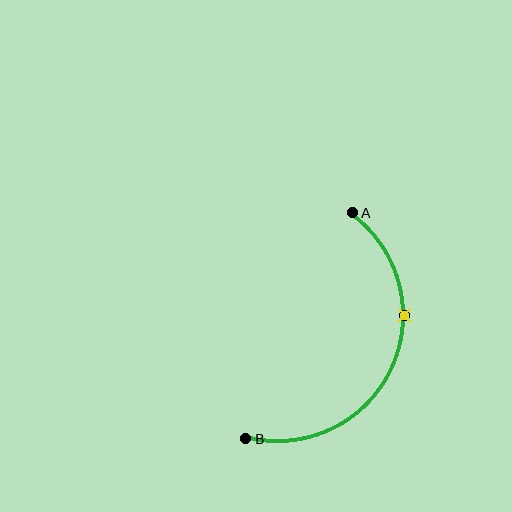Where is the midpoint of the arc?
The arc midpoint is the point on the curve farthest from the straight line joining A and B. It sits to the right of that line.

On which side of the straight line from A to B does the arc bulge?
The arc bulges to the right of the straight line connecting A and B.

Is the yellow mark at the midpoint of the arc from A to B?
No. The yellow mark lies on the arc but is closer to endpoint A. The arc midpoint would be at the point on the curve equidistant along the arc from both A and B.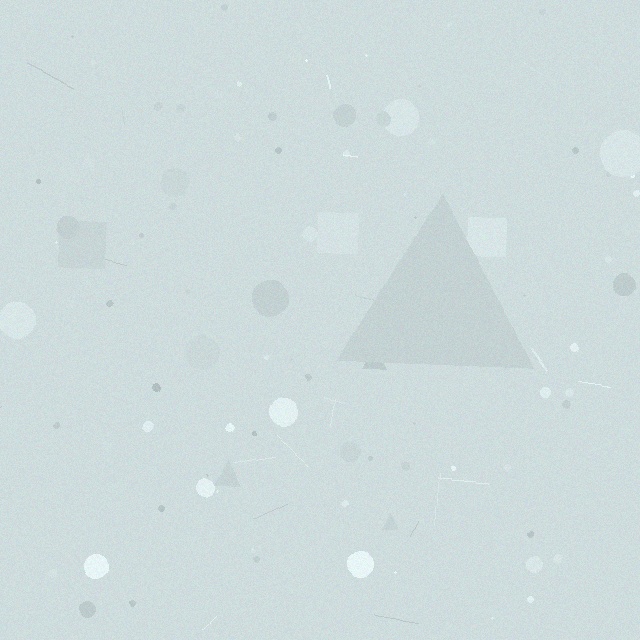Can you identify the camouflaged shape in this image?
The camouflaged shape is a triangle.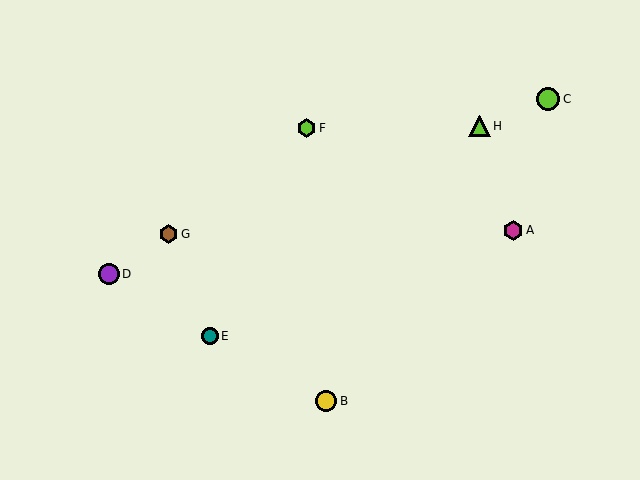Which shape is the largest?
The lime circle (labeled C) is the largest.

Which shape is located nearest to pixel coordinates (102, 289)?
The purple circle (labeled D) at (109, 274) is nearest to that location.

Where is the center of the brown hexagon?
The center of the brown hexagon is at (169, 234).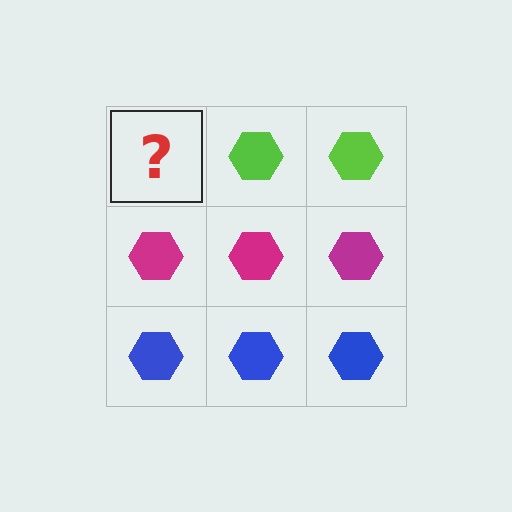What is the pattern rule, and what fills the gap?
The rule is that each row has a consistent color. The gap should be filled with a lime hexagon.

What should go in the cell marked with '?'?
The missing cell should contain a lime hexagon.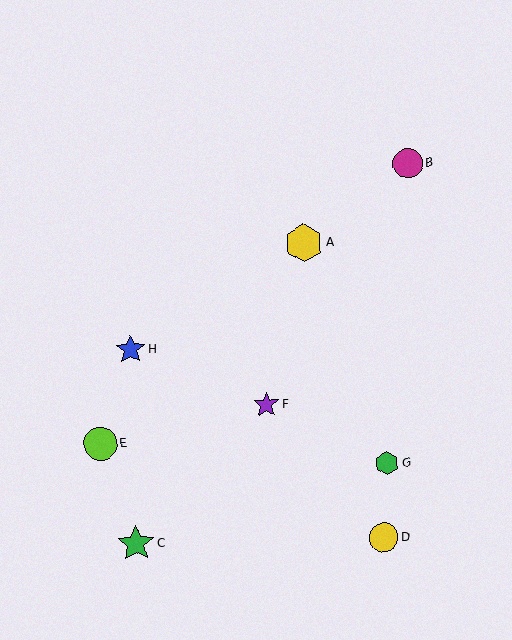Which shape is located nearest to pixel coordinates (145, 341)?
The blue star (labeled H) at (131, 350) is nearest to that location.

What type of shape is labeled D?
Shape D is a yellow circle.